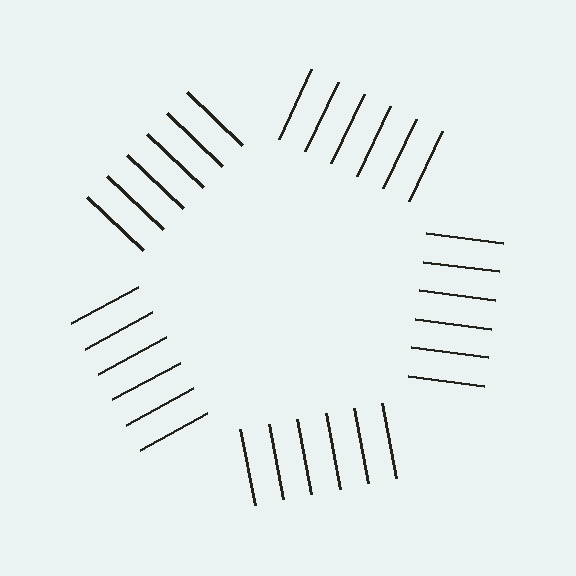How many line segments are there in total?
30 — 6 along each of the 5 edges.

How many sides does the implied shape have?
5 sides — the line-ends trace a pentagon.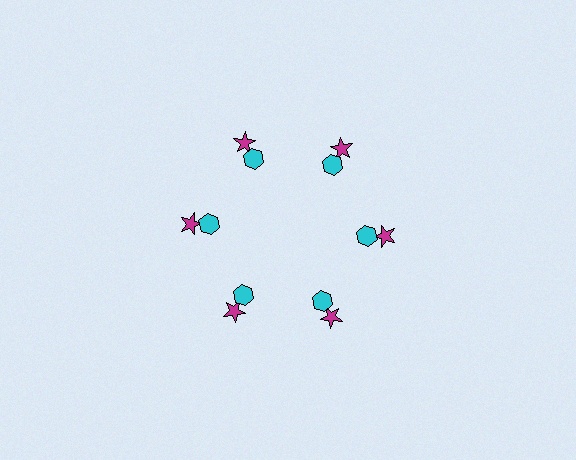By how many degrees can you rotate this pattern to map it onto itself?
The pattern maps onto itself every 60 degrees of rotation.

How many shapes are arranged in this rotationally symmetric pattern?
There are 12 shapes, arranged in 6 groups of 2.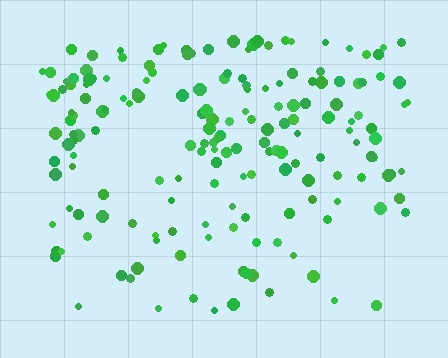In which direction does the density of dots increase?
From bottom to top, with the top side densest.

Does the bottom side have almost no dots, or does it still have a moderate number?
Still a moderate number, just noticeably fewer than the top.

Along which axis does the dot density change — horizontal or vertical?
Vertical.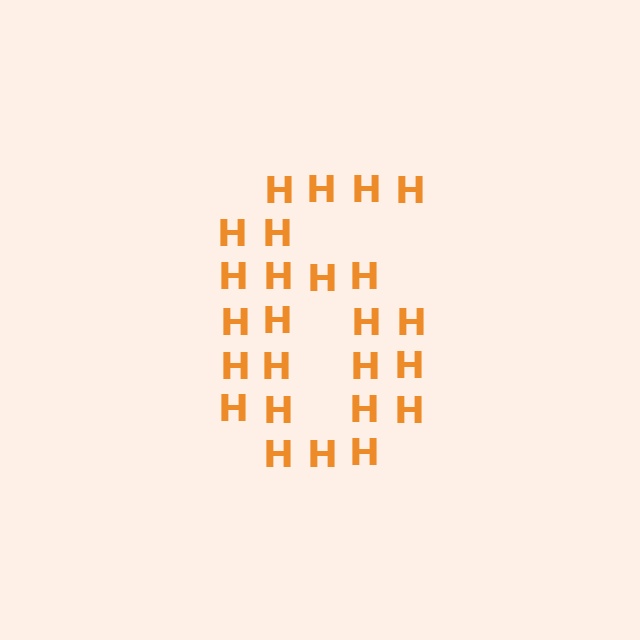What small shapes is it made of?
It is made of small letter H's.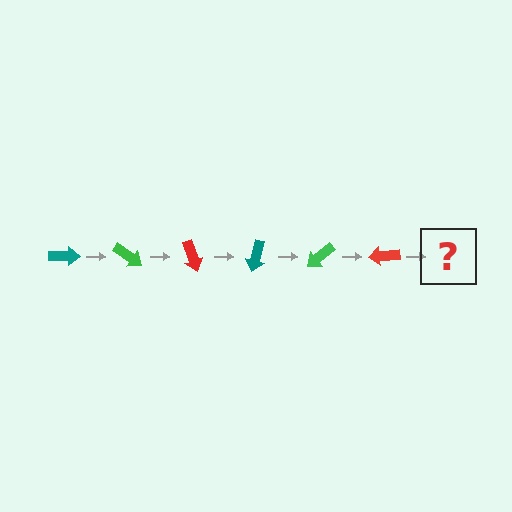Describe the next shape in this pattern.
It should be a teal arrow, rotated 210 degrees from the start.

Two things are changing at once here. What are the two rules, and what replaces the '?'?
The two rules are that it rotates 35 degrees each step and the color cycles through teal, green, and red. The '?' should be a teal arrow, rotated 210 degrees from the start.